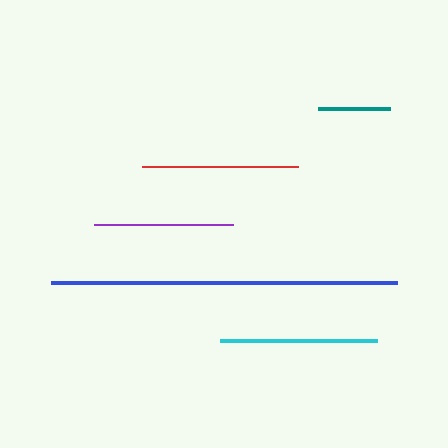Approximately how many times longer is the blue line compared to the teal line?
The blue line is approximately 4.8 times the length of the teal line.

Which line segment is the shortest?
The teal line is the shortest at approximately 72 pixels.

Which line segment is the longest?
The blue line is the longest at approximately 346 pixels.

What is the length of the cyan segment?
The cyan segment is approximately 157 pixels long.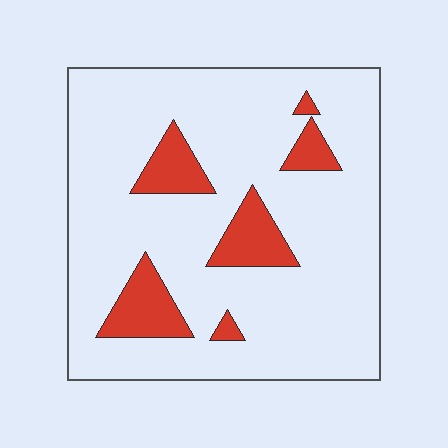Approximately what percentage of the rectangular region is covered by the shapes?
Approximately 15%.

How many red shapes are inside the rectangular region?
6.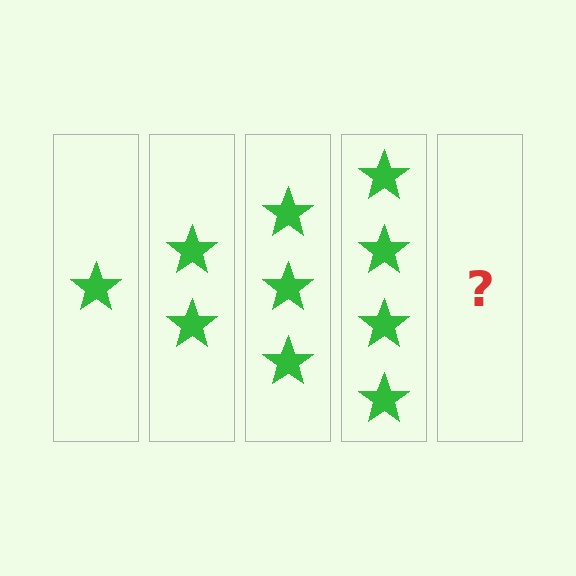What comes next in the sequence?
The next element should be 5 stars.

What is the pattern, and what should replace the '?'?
The pattern is that each step adds one more star. The '?' should be 5 stars.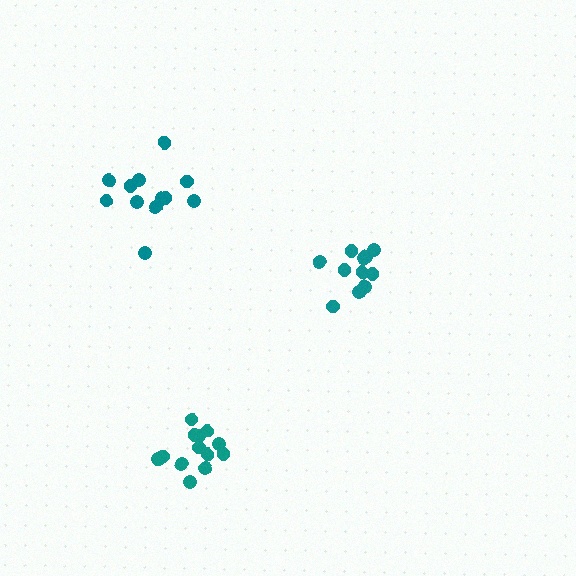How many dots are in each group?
Group 1: 13 dots, Group 2: 12 dots, Group 3: 11 dots (36 total).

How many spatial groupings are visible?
There are 3 spatial groupings.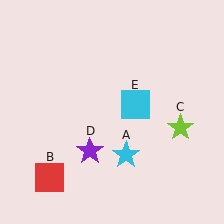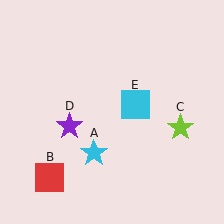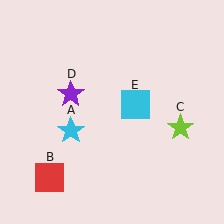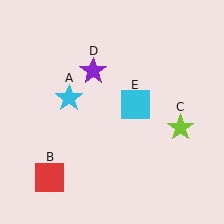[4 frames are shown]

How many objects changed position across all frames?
2 objects changed position: cyan star (object A), purple star (object D).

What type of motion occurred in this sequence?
The cyan star (object A), purple star (object D) rotated clockwise around the center of the scene.